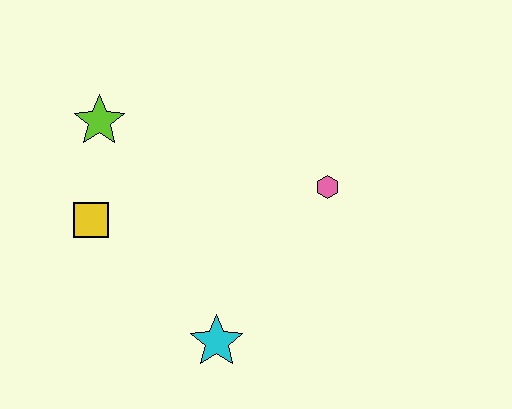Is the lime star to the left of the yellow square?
No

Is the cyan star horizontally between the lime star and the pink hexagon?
Yes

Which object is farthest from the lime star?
The cyan star is farthest from the lime star.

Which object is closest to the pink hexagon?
The cyan star is closest to the pink hexagon.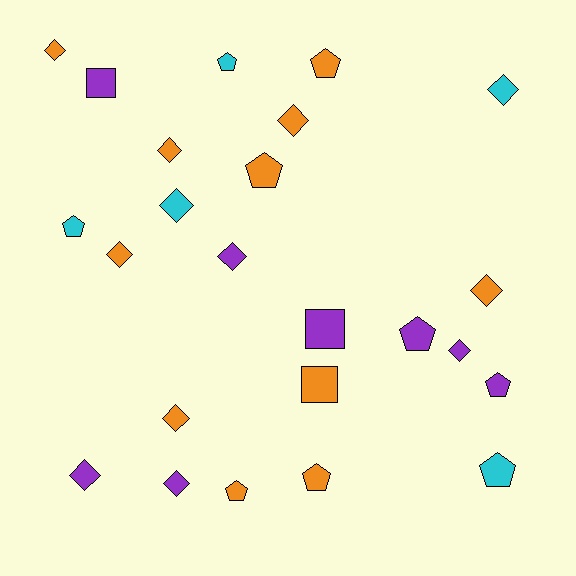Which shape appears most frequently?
Diamond, with 12 objects.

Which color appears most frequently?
Orange, with 11 objects.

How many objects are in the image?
There are 24 objects.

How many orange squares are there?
There is 1 orange square.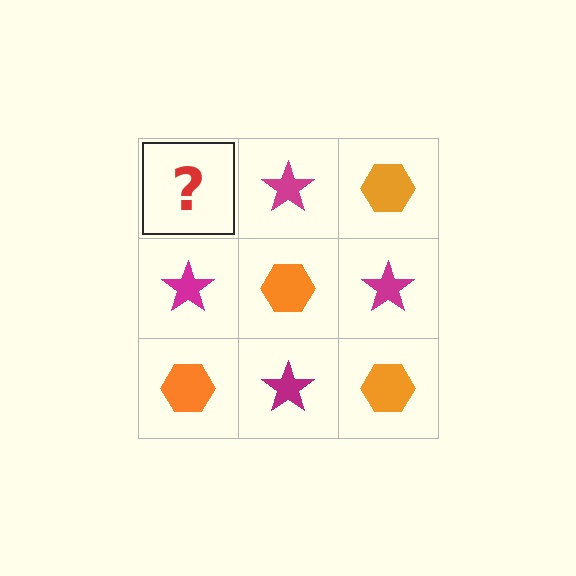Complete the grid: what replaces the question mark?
The question mark should be replaced with an orange hexagon.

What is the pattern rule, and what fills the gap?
The rule is that it alternates orange hexagon and magenta star in a checkerboard pattern. The gap should be filled with an orange hexagon.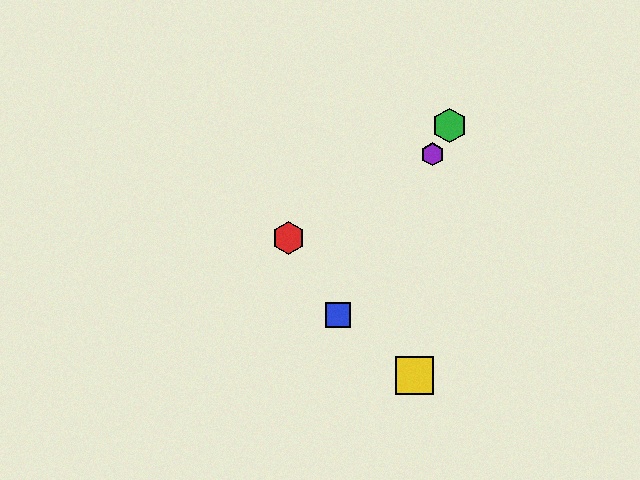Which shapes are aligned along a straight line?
The blue square, the green hexagon, the purple hexagon are aligned along a straight line.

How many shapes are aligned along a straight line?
3 shapes (the blue square, the green hexagon, the purple hexagon) are aligned along a straight line.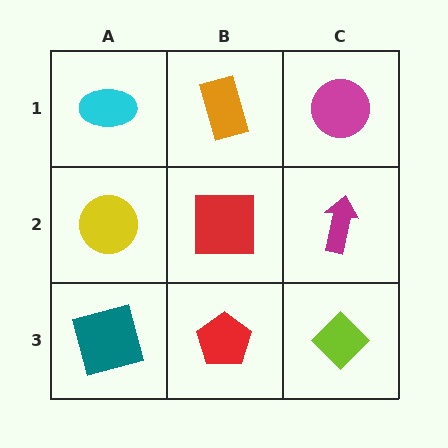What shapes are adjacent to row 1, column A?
A yellow circle (row 2, column A), an orange rectangle (row 1, column B).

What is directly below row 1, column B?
A red square.